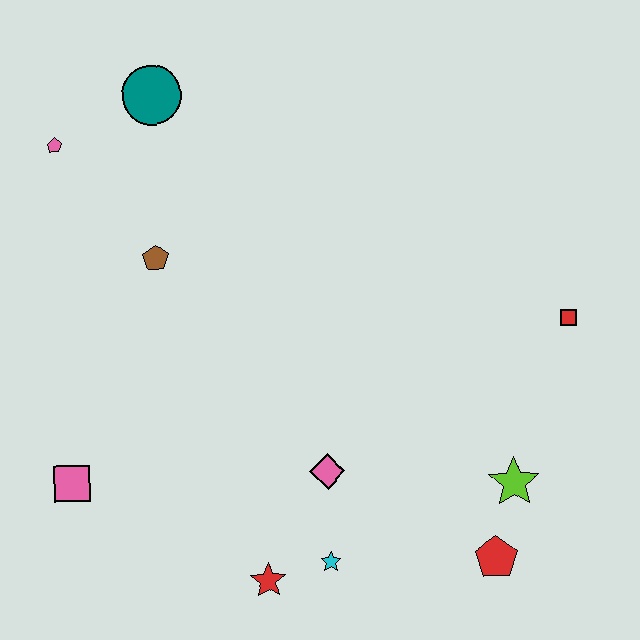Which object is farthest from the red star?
The teal circle is farthest from the red star.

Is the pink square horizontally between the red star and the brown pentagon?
No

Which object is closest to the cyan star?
The red star is closest to the cyan star.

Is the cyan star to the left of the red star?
No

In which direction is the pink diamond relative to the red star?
The pink diamond is above the red star.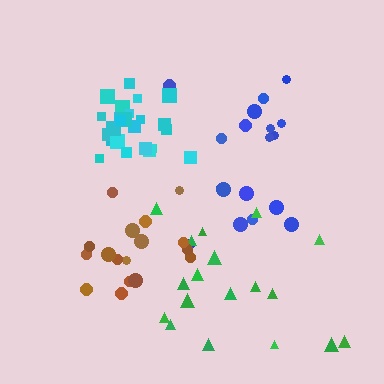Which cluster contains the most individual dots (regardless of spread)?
Cyan (24).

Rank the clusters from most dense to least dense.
cyan, brown, blue, green.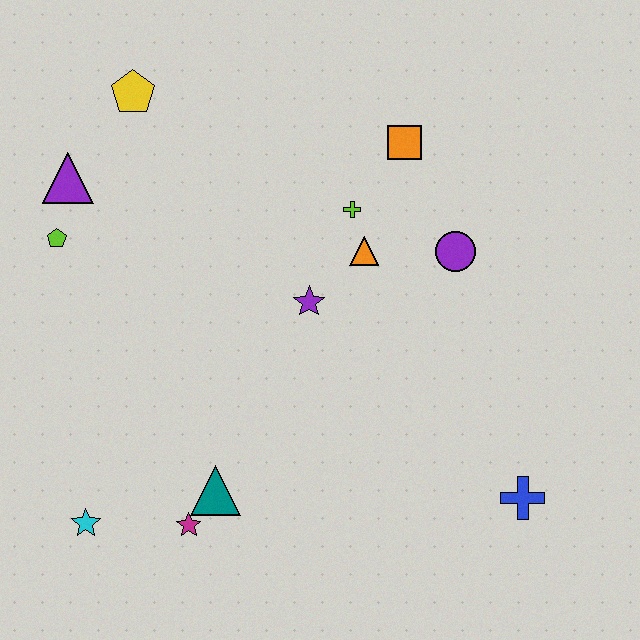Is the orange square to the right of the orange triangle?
Yes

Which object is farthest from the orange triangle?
The cyan star is farthest from the orange triangle.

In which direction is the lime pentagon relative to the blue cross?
The lime pentagon is to the left of the blue cross.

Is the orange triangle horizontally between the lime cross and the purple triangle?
No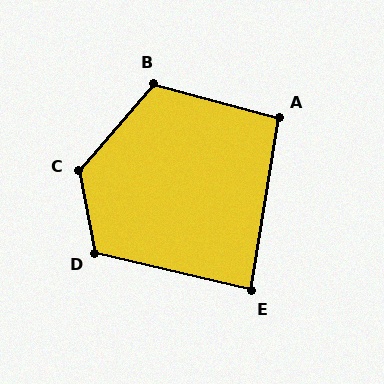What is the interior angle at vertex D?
Approximately 114 degrees (obtuse).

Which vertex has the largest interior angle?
C, at approximately 129 degrees.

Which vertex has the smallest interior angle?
E, at approximately 86 degrees.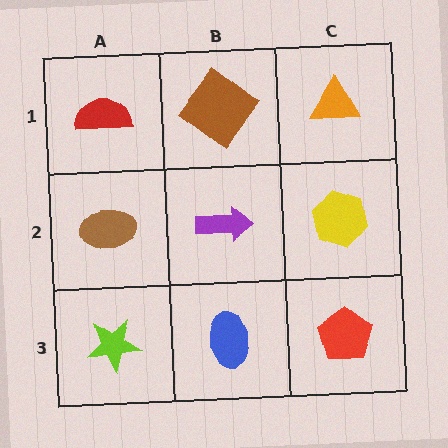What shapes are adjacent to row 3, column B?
A purple arrow (row 2, column B), a lime star (row 3, column A), a red pentagon (row 3, column C).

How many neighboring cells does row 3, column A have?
2.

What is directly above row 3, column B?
A purple arrow.